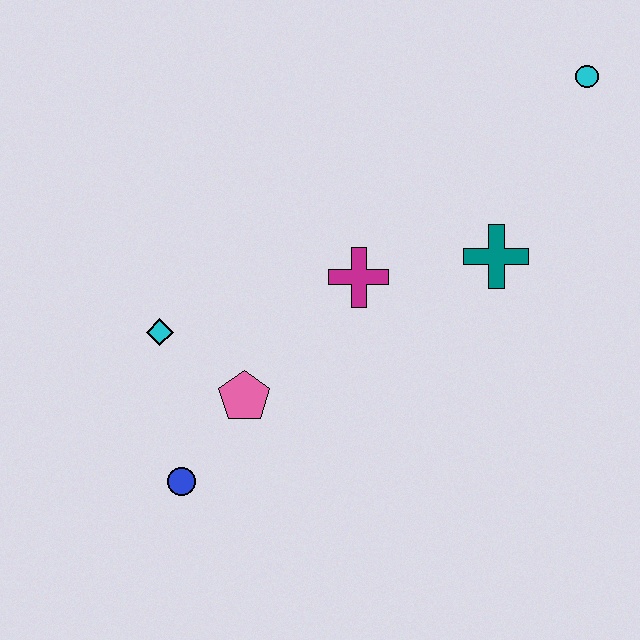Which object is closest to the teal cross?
The magenta cross is closest to the teal cross.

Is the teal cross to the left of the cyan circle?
Yes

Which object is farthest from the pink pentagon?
The cyan circle is farthest from the pink pentagon.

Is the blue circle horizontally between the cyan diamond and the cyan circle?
Yes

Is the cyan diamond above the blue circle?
Yes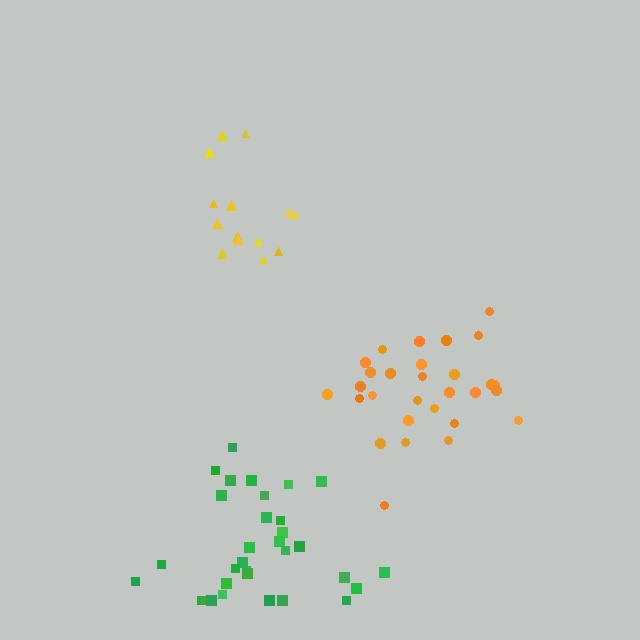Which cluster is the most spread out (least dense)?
Yellow.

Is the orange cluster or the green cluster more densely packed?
Orange.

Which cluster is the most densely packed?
Orange.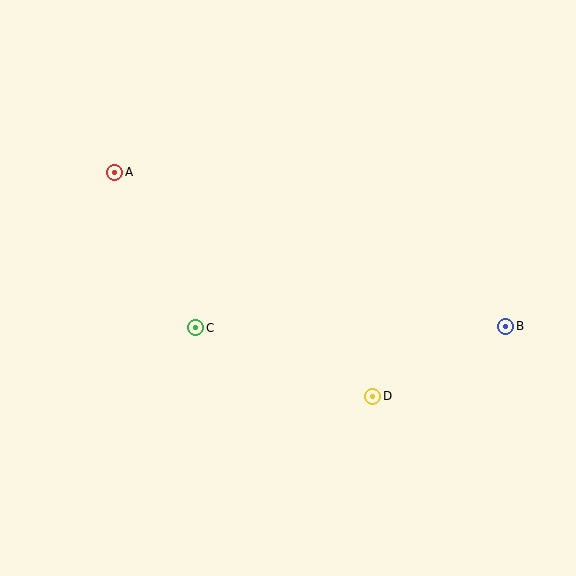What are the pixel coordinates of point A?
Point A is at (115, 172).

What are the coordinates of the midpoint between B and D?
The midpoint between B and D is at (439, 361).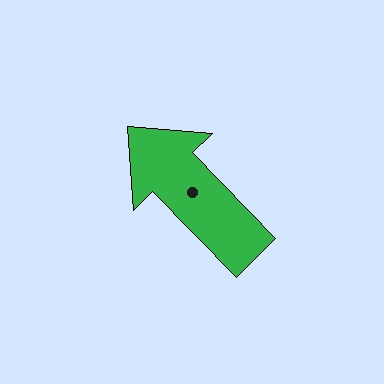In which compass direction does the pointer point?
Northwest.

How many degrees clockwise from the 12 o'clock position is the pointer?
Approximately 316 degrees.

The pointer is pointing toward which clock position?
Roughly 11 o'clock.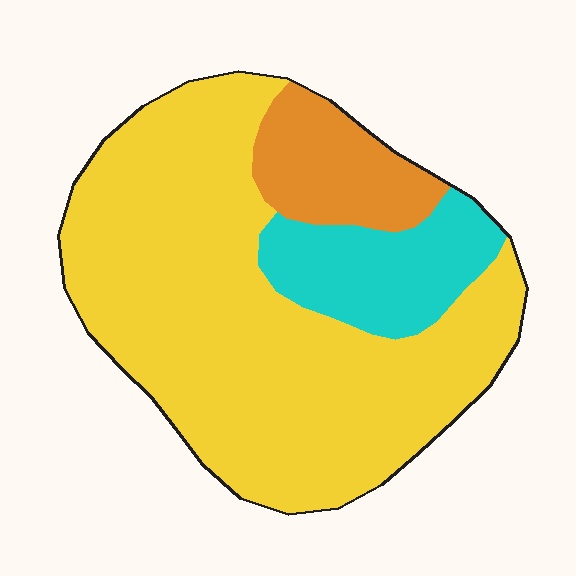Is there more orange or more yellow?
Yellow.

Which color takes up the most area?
Yellow, at roughly 70%.